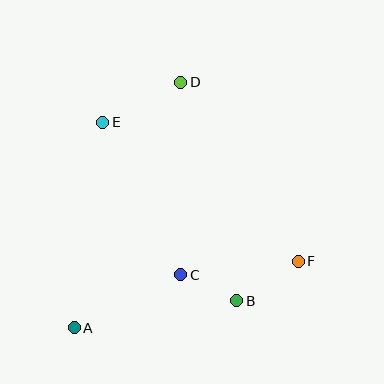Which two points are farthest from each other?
Points A and D are farthest from each other.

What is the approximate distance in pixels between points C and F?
The distance between C and F is approximately 118 pixels.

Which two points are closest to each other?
Points B and C are closest to each other.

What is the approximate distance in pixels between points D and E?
The distance between D and E is approximately 88 pixels.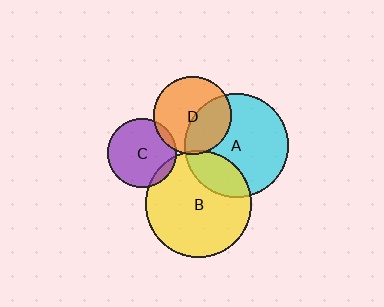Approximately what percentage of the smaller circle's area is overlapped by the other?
Approximately 5%.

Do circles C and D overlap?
Yes.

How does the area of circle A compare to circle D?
Approximately 1.8 times.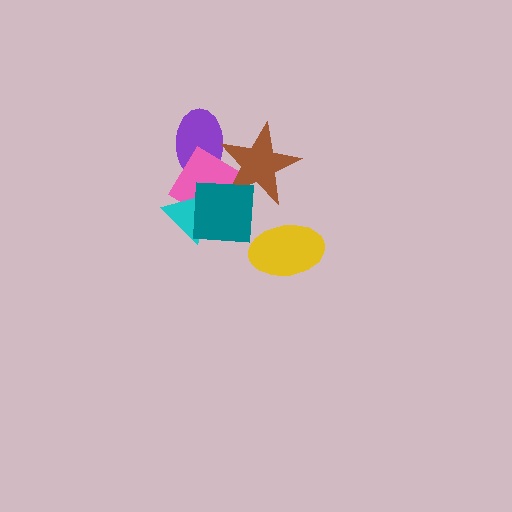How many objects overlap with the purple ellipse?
2 objects overlap with the purple ellipse.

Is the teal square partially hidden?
No, no other shape covers it.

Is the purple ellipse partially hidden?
Yes, it is partially covered by another shape.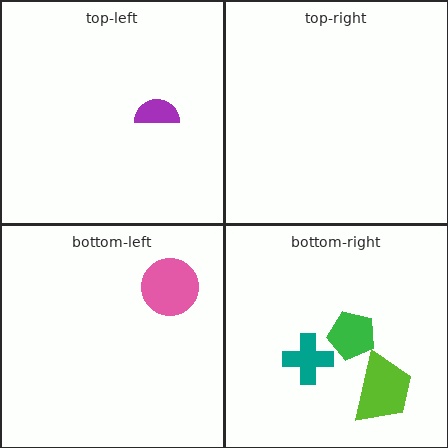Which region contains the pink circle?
The bottom-left region.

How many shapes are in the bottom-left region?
1.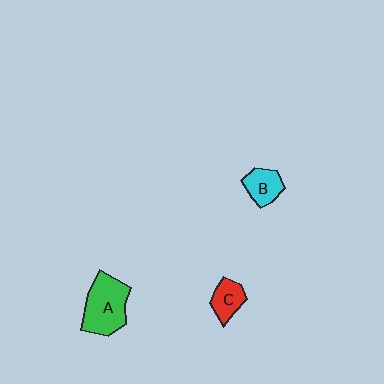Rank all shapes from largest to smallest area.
From largest to smallest: A (green), B (cyan), C (red).